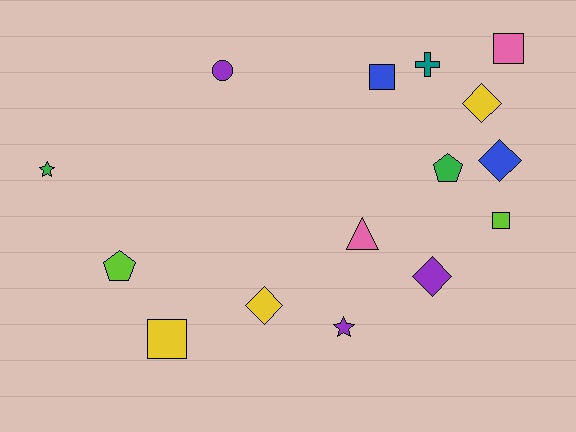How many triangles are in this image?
There is 1 triangle.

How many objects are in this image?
There are 15 objects.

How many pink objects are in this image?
There are 2 pink objects.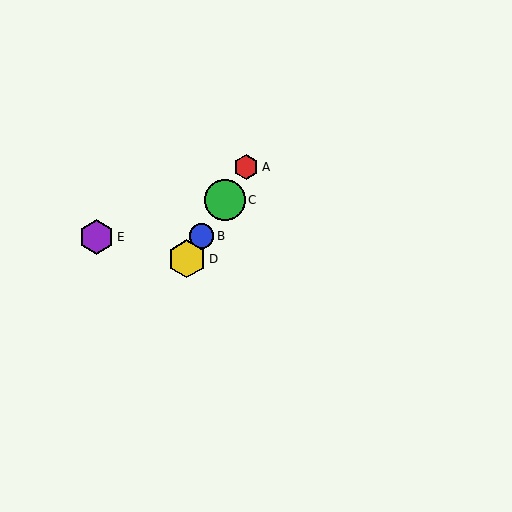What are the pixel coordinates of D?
Object D is at (187, 259).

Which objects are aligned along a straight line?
Objects A, B, C, D are aligned along a straight line.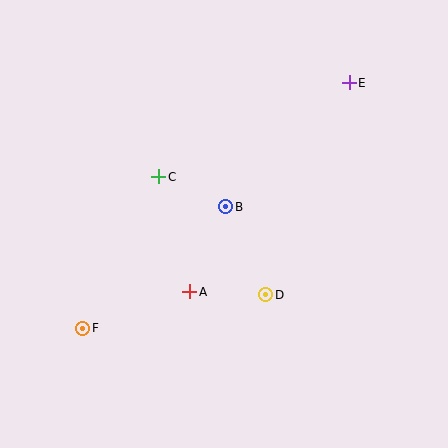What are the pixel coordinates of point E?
Point E is at (349, 83).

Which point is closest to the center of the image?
Point B at (226, 207) is closest to the center.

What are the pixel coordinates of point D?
Point D is at (266, 295).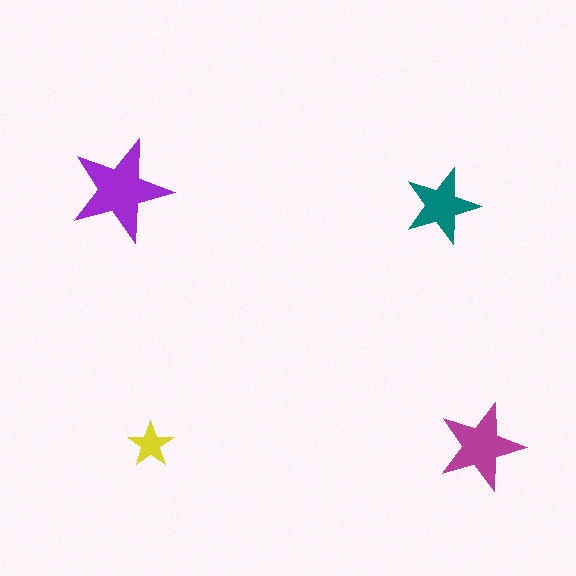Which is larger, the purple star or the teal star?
The purple one.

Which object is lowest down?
The magenta star is bottommost.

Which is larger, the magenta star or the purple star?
The purple one.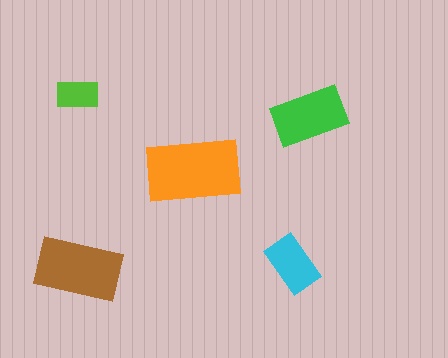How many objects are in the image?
There are 5 objects in the image.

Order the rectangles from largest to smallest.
the orange one, the brown one, the green one, the cyan one, the lime one.